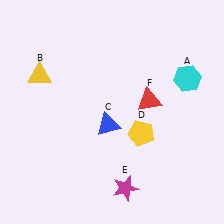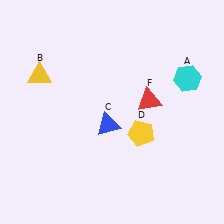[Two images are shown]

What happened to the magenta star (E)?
The magenta star (E) was removed in Image 2. It was in the bottom-right area of Image 1.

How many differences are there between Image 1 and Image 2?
There is 1 difference between the two images.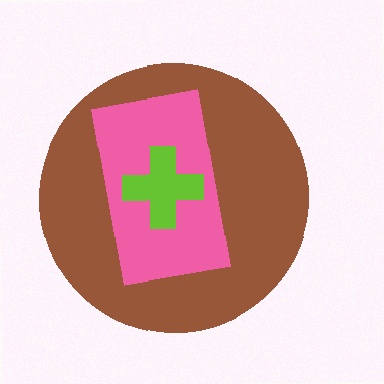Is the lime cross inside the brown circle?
Yes.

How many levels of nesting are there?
3.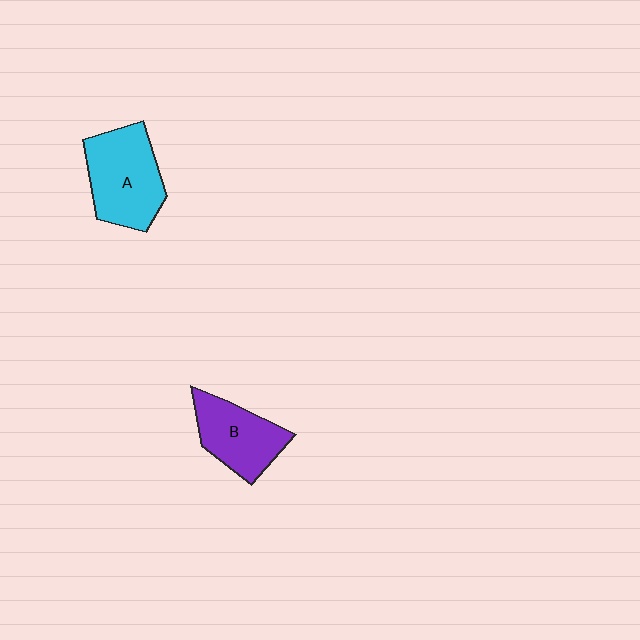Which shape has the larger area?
Shape A (cyan).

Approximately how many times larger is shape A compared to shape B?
Approximately 1.3 times.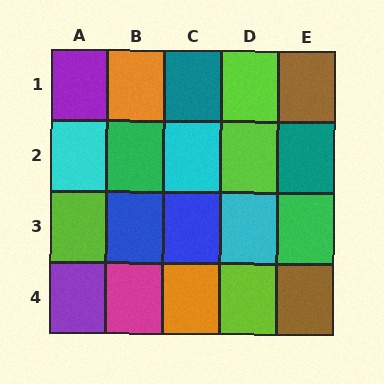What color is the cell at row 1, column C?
Teal.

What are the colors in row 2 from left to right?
Cyan, green, cyan, lime, teal.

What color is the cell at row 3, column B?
Blue.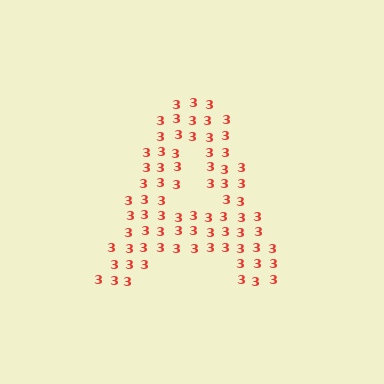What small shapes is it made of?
It is made of small digit 3's.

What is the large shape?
The large shape is the letter A.